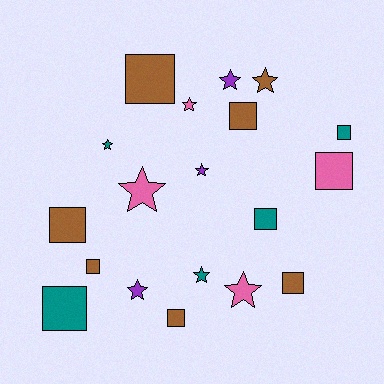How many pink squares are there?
There is 1 pink square.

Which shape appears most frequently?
Square, with 10 objects.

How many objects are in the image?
There are 19 objects.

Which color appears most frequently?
Brown, with 7 objects.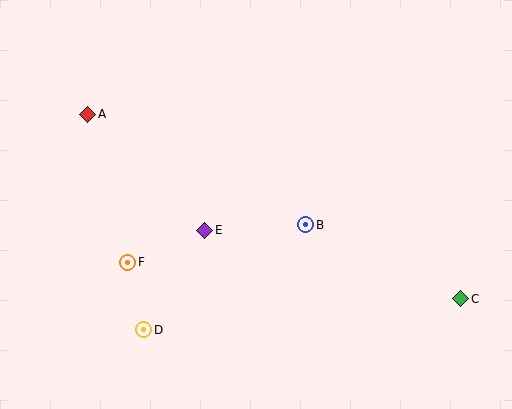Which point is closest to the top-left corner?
Point A is closest to the top-left corner.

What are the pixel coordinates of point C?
Point C is at (461, 299).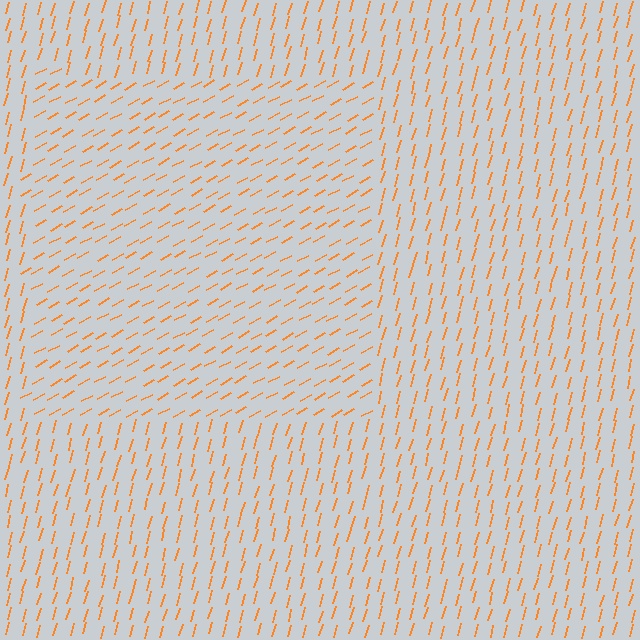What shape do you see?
I see a rectangle.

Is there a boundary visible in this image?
Yes, there is a texture boundary formed by a change in line orientation.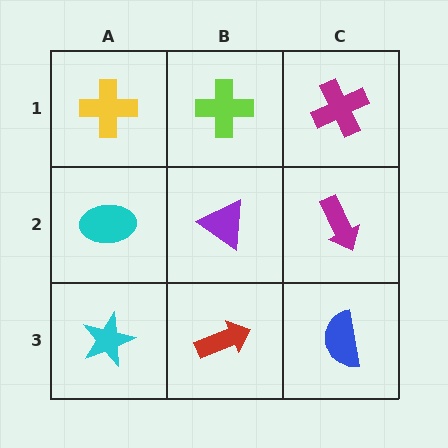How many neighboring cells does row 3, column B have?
3.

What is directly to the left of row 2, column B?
A cyan ellipse.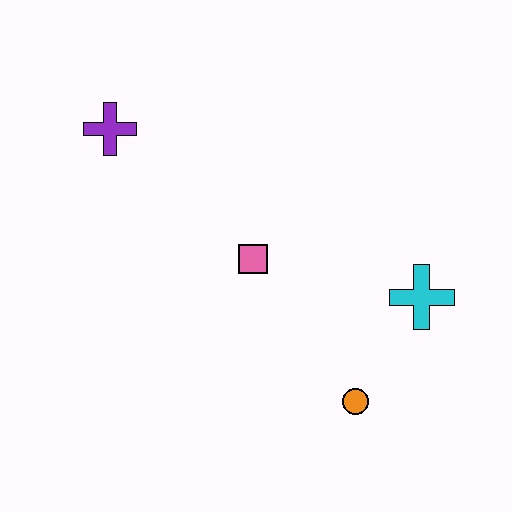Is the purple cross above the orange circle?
Yes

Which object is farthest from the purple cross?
The orange circle is farthest from the purple cross.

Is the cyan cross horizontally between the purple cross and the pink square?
No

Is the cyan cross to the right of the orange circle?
Yes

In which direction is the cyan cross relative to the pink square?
The cyan cross is to the right of the pink square.